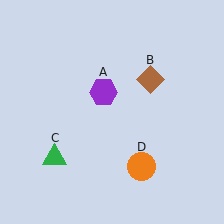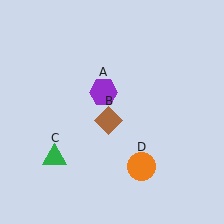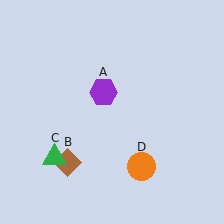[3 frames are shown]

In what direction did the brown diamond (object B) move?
The brown diamond (object B) moved down and to the left.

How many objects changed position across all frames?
1 object changed position: brown diamond (object B).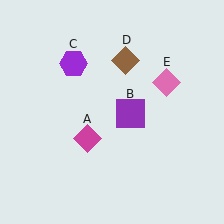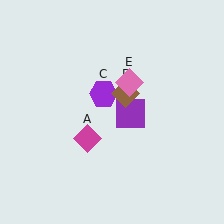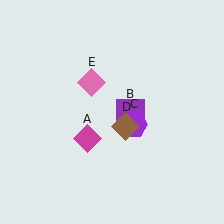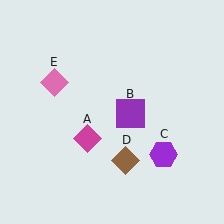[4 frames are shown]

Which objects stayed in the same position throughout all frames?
Magenta diamond (object A) and purple square (object B) remained stationary.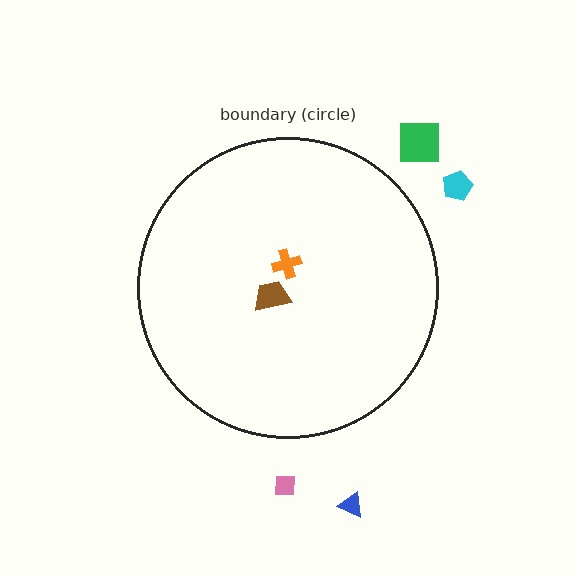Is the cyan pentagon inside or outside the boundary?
Outside.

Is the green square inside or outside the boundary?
Outside.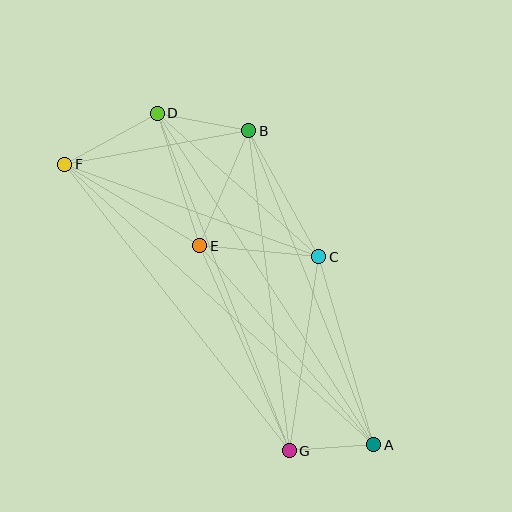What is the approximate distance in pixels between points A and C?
The distance between A and C is approximately 196 pixels.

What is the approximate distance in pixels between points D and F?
The distance between D and F is approximately 105 pixels.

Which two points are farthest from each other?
Points A and F are farthest from each other.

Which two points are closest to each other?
Points A and G are closest to each other.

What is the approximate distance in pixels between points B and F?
The distance between B and F is approximately 187 pixels.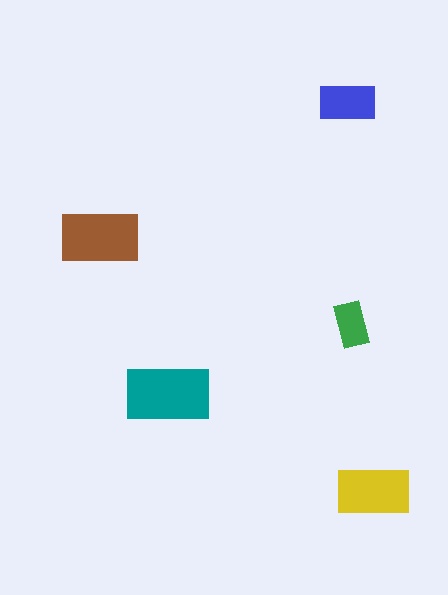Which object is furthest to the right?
The yellow rectangle is rightmost.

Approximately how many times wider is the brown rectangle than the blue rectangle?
About 1.5 times wider.